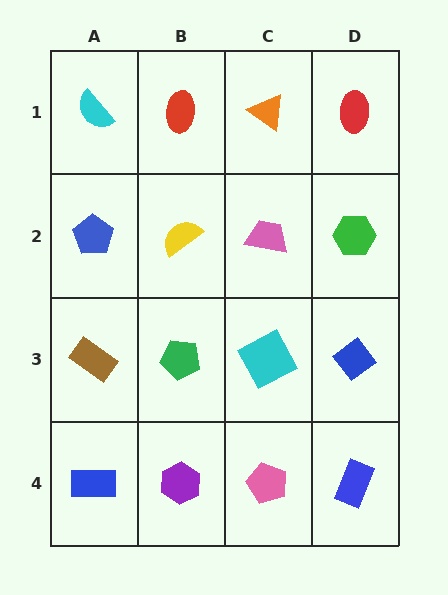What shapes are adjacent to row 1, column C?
A pink trapezoid (row 2, column C), a red ellipse (row 1, column B), a red ellipse (row 1, column D).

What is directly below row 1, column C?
A pink trapezoid.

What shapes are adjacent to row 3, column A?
A blue pentagon (row 2, column A), a blue rectangle (row 4, column A), a green pentagon (row 3, column B).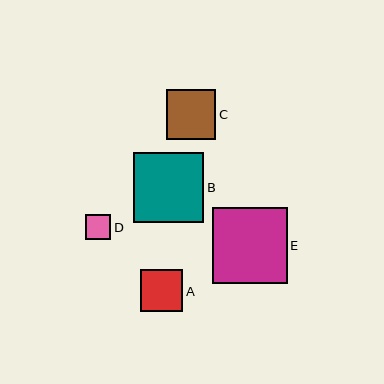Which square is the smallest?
Square D is the smallest with a size of approximately 25 pixels.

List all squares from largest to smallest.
From largest to smallest: E, B, C, A, D.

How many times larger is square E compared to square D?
Square E is approximately 3.0 times the size of square D.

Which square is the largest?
Square E is the largest with a size of approximately 75 pixels.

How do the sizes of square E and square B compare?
Square E and square B are approximately the same size.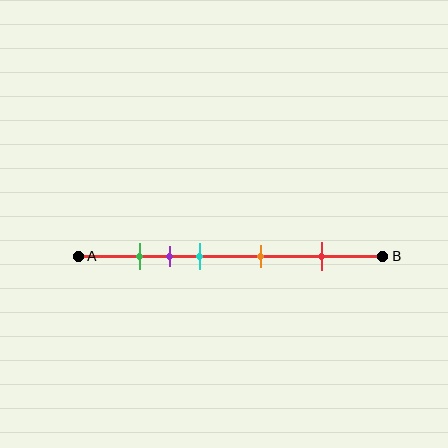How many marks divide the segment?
There are 5 marks dividing the segment.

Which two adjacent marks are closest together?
The green and purple marks are the closest adjacent pair.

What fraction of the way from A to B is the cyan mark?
The cyan mark is approximately 40% (0.4) of the way from A to B.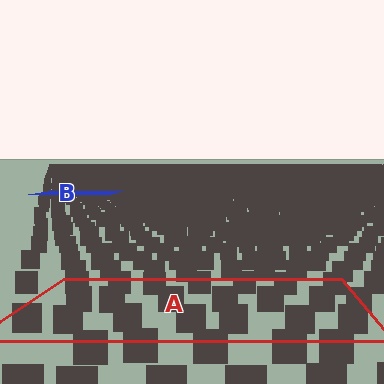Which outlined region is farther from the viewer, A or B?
Region B is farther from the viewer — the texture elements inside it appear smaller and more densely packed.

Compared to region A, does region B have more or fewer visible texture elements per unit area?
Region B has more texture elements per unit area — they are packed more densely because it is farther away.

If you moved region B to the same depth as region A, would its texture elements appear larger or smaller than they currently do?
They would appear larger. At a closer depth, the same texture elements are projected at a bigger on-screen size.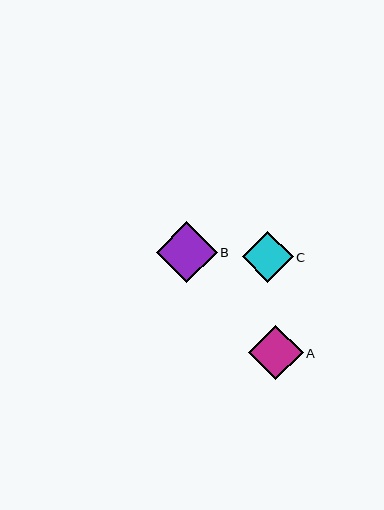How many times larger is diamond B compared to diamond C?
Diamond B is approximately 1.2 times the size of diamond C.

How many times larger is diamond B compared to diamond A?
Diamond B is approximately 1.1 times the size of diamond A.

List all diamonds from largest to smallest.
From largest to smallest: B, A, C.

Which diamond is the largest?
Diamond B is the largest with a size of approximately 61 pixels.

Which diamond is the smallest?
Diamond C is the smallest with a size of approximately 50 pixels.